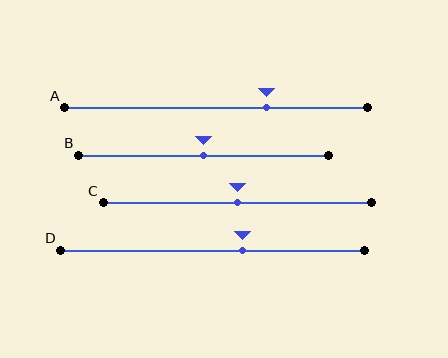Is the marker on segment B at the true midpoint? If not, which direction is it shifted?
Yes, the marker on segment B is at the true midpoint.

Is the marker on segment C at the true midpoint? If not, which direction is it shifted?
Yes, the marker on segment C is at the true midpoint.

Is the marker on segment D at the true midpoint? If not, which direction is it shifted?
No, the marker on segment D is shifted to the right by about 10% of the segment length.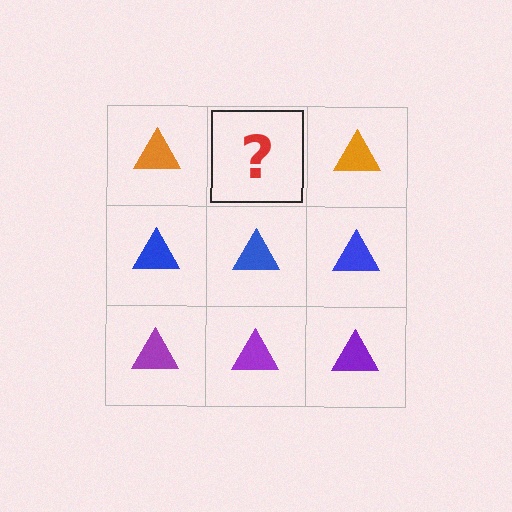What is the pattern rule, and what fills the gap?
The rule is that each row has a consistent color. The gap should be filled with an orange triangle.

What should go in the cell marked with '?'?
The missing cell should contain an orange triangle.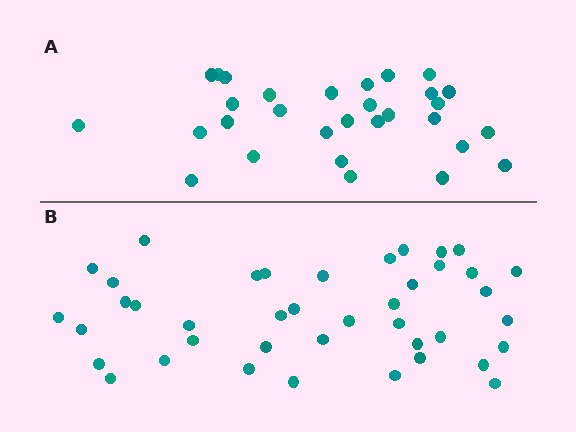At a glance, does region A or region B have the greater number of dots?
Region B (the bottom region) has more dots.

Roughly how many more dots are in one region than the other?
Region B has roughly 12 or so more dots than region A.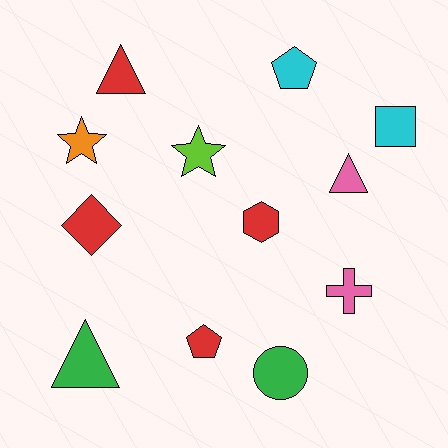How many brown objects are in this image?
There are no brown objects.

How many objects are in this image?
There are 12 objects.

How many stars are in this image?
There are 2 stars.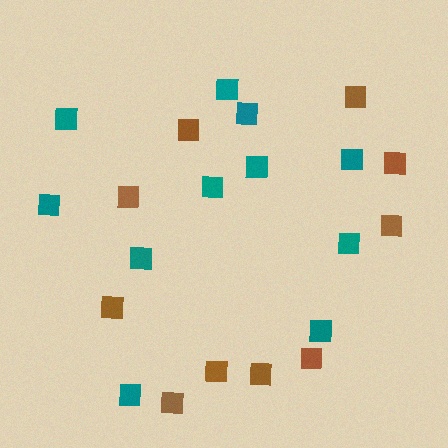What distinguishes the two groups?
There are 2 groups: one group of brown squares (10) and one group of teal squares (11).